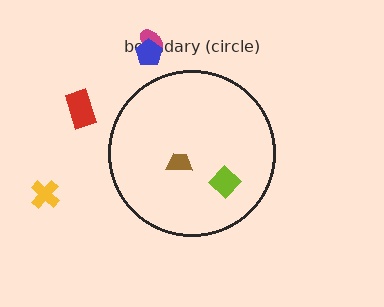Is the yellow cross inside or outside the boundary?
Outside.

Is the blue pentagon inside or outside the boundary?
Outside.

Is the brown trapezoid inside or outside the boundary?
Inside.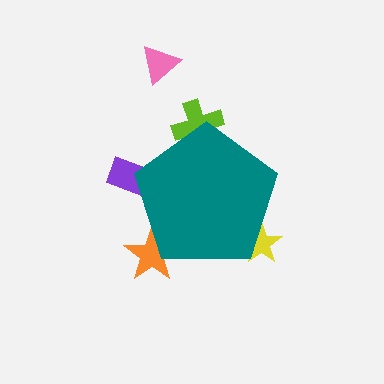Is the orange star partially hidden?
Yes, the orange star is partially hidden behind the teal pentagon.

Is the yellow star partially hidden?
Yes, the yellow star is partially hidden behind the teal pentagon.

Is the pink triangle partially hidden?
No, the pink triangle is fully visible.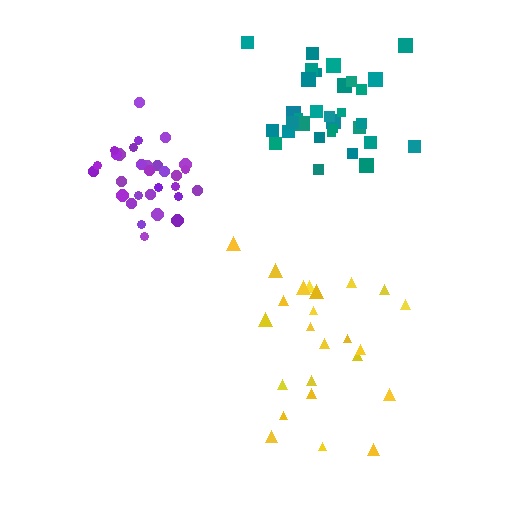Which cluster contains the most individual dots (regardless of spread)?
Teal (32).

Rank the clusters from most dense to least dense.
purple, teal, yellow.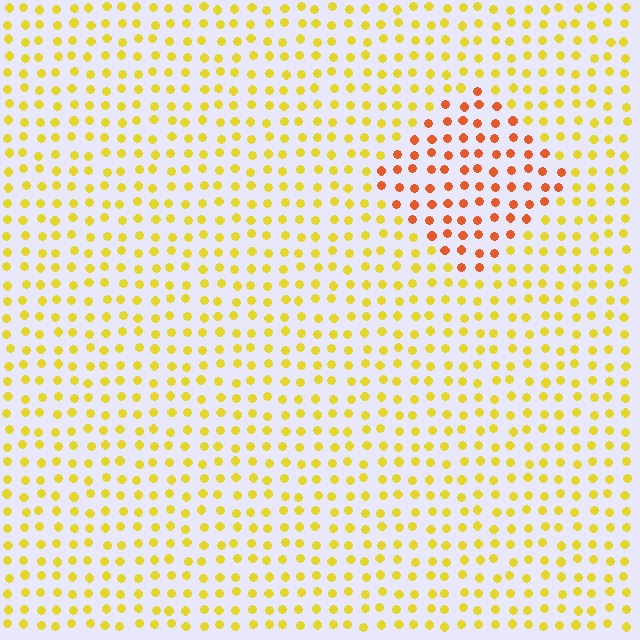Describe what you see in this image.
The image is filled with small yellow elements in a uniform arrangement. A diamond-shaped region is visible where the elements are tinted to a slightly different hue, forming a subtle color boundary.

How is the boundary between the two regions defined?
The boundary is defined purely by a slight shift in hue (about 40 degrees). Spacing, size, and orientation are identical on both sides.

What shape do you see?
I see a diamond.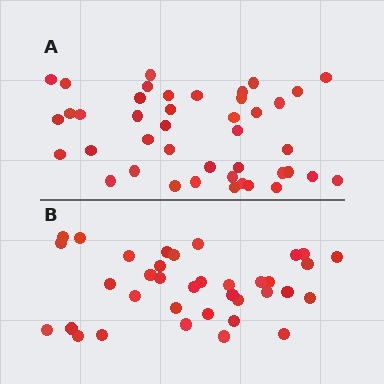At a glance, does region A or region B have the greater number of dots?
Region A (the top region) has more dots.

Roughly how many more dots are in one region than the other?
Region A has about 6 more dots than region B.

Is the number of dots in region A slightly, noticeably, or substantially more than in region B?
Region A has only slightly more — the two regions are fairly close. The ratio is roughly 1.2 to 1.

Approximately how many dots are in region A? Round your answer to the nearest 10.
About 40 dots. (The exact count is 42, which rounds to 40.)